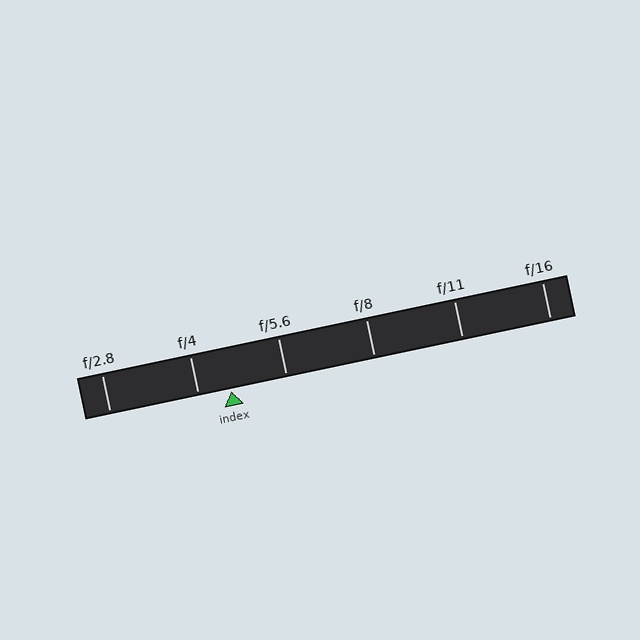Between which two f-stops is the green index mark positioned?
The index mark is between f/4 and f/5.6.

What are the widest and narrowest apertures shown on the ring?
The widest aperture shown is f/2.8 and the narrowest is f/16.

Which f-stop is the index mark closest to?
The index mark is closest to f/4.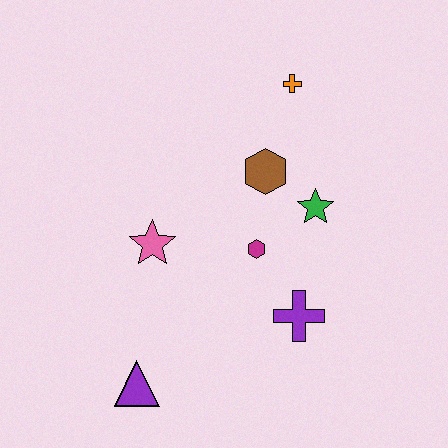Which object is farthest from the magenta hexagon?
The purple triangle is farthest from the magenta hexagon.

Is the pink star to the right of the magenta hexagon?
No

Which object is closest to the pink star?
The magenta hexagon is closest to the pink star.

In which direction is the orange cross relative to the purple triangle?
The orange cross is above the purple triangle.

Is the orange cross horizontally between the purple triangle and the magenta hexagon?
No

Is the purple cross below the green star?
Yes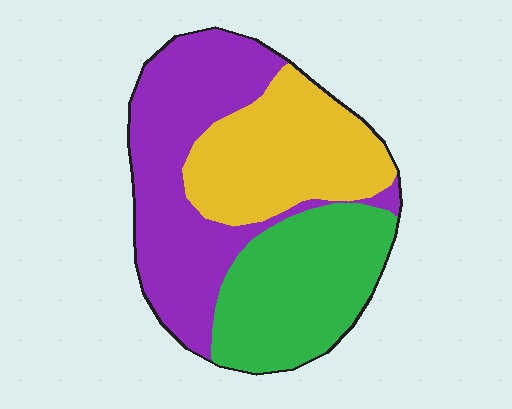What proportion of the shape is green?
Green takes up about one third (1/3) of the shape.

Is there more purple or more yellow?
Purple.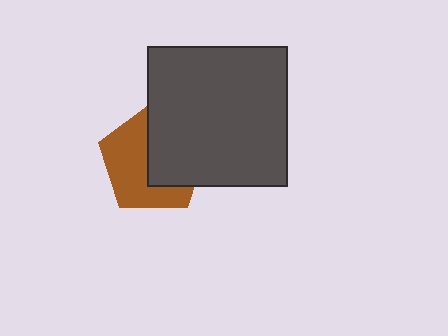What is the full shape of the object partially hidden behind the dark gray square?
The partially hidden object is a brown pentagon.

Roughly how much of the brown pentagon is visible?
About half of it is visible (roughly 53%).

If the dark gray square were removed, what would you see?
You would see the complete brown pentagon.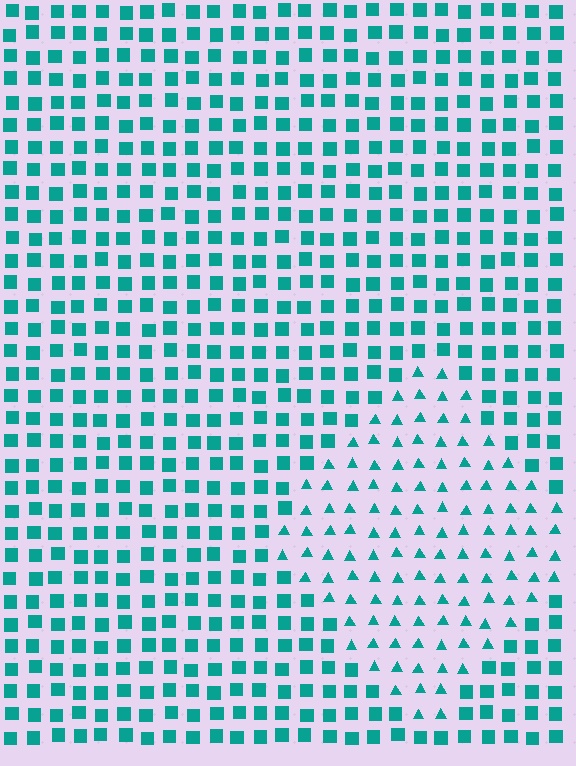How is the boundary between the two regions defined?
The boundary is defined by a change in element shape: triangles inside vs. squares outside. All elements share the same color and spacing.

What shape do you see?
I see a diamond.